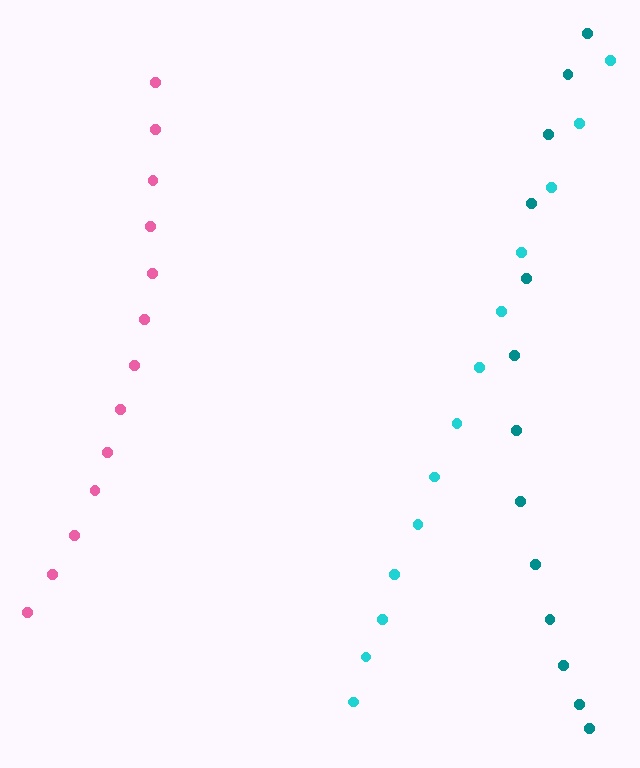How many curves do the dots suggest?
There are 3 distinct paths.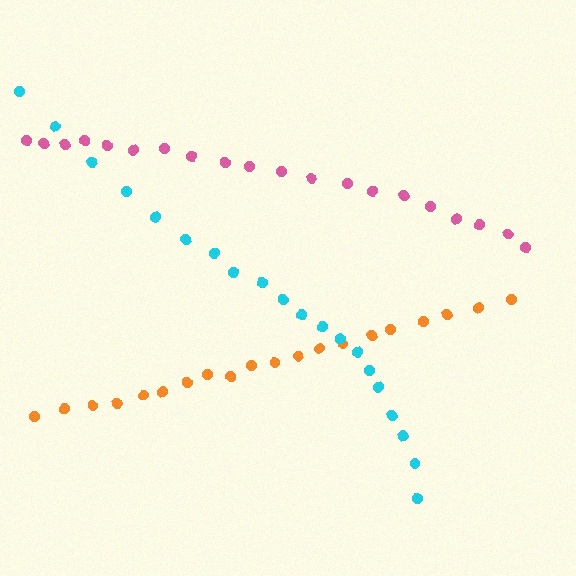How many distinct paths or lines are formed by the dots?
There are 3 distinct paths.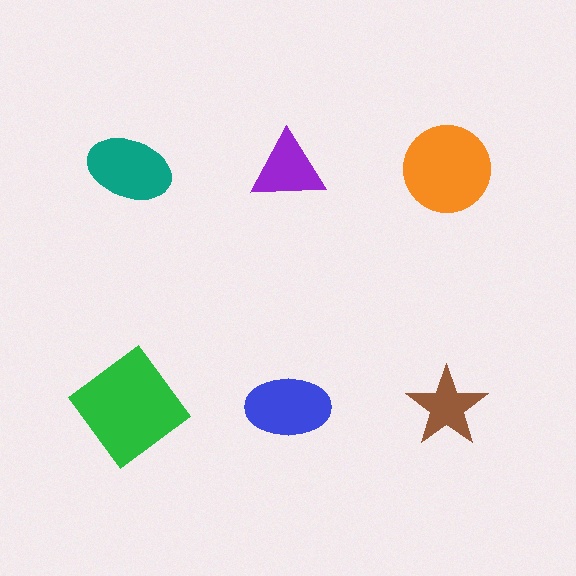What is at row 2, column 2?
A blue ellipse.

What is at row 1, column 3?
An orange circle.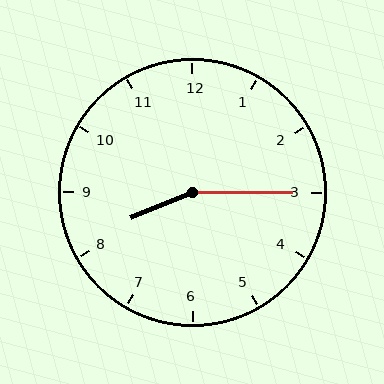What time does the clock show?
8:15.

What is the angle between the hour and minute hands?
Approximately 158 degrees.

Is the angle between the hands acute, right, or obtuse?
It is obtuse.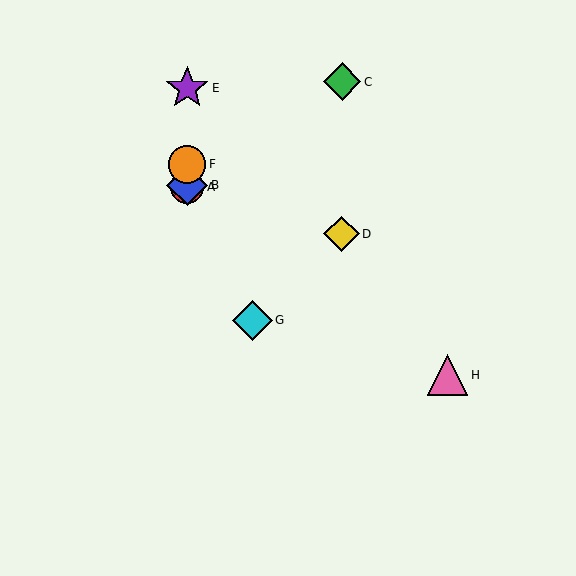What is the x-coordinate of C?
Object C is at x≈342.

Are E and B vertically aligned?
Yes, both are at x≈187.